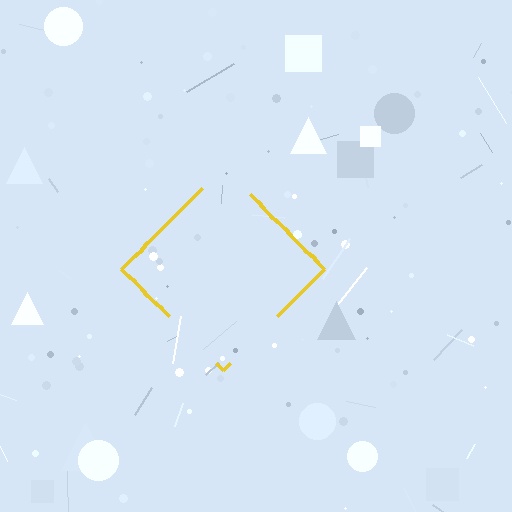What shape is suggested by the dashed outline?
The dashed outline suggests a diamond.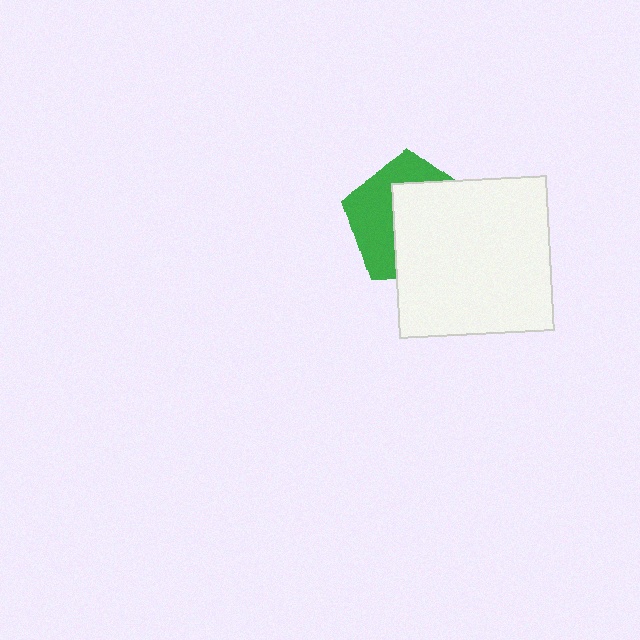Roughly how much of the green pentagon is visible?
A small part of it is visible (roughly 43%).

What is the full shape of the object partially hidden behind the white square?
The partially hidden object is a green pentagon.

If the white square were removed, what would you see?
You would see the complete green pentagon.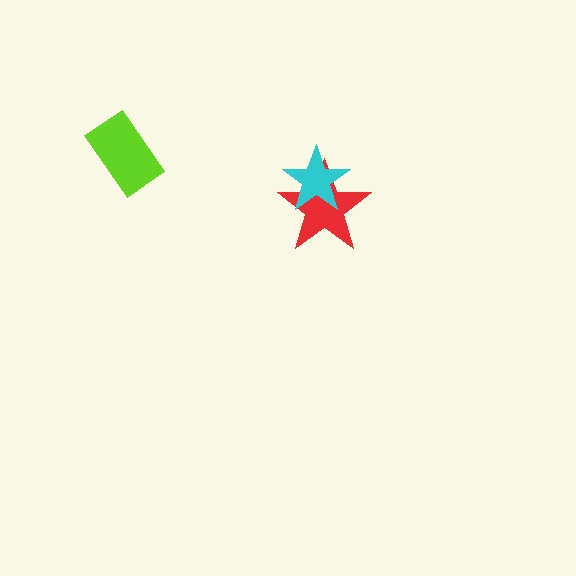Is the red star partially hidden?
Yes, it is partially covered by another shape.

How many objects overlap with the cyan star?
1 object overlaps with the cyan star.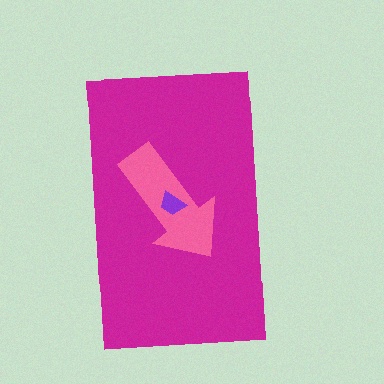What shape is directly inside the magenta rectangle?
The pink arrow.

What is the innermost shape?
The purple trapezoid.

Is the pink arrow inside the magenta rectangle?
Yes.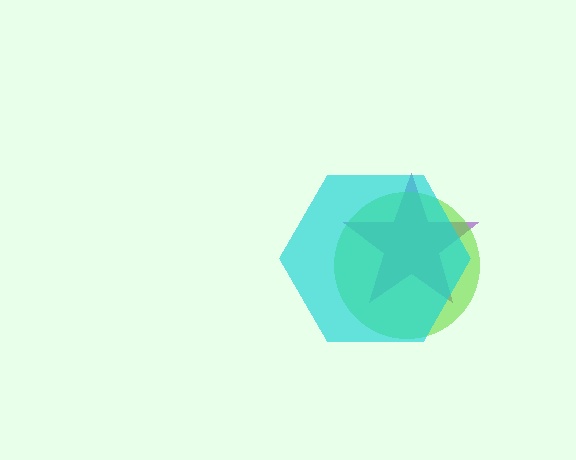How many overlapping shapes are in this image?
There are 3 overlapping shapes in the image.